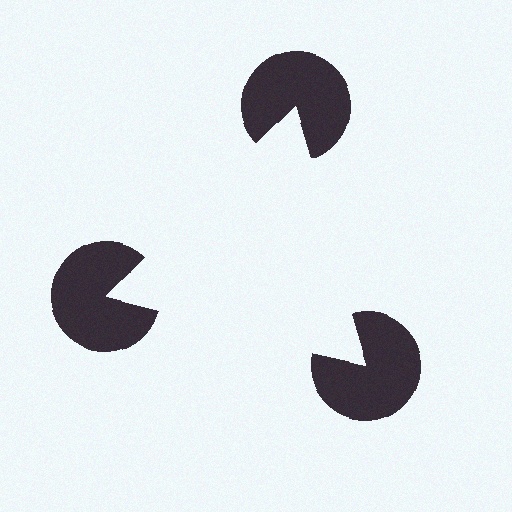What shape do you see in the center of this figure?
An illusory triangle — its edges are inferred from the aligned wedge cuts in the pac-man discs, not physically drawn.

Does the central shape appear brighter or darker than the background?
It typically appears slightly brighter than the background, even though no actual brightness change is drawn.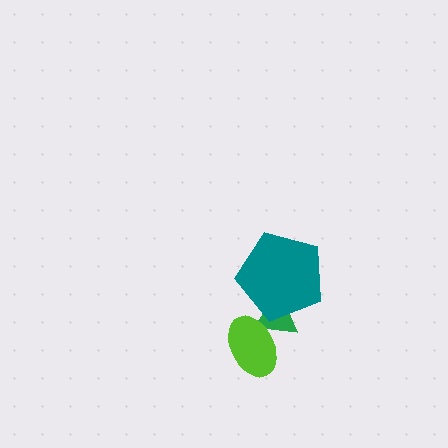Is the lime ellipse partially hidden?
No, no other shape covers it.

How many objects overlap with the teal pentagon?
1 object overlaps with the teal pentagon.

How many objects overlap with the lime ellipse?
1 object overlaps with the lime ellipse.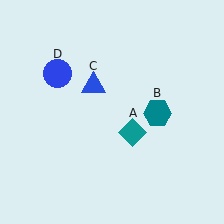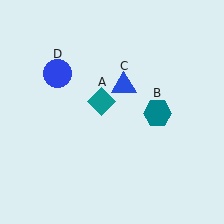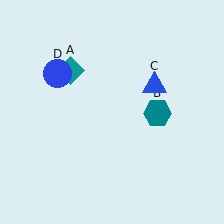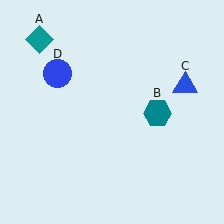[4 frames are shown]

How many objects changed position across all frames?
2 objects changed position: teal diamond (object A), blue triangle (object C).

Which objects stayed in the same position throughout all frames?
Teal hexagon (object B) and blue circle (object D) remained stationary.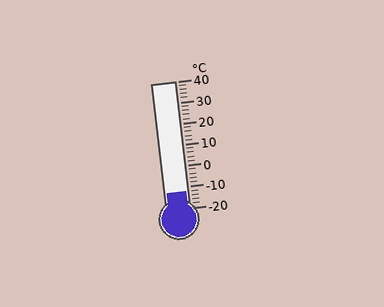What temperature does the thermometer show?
The thermometer shows approximately -12°C.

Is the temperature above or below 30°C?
The temperature is below 30°C.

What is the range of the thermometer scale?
The thermometer scale ranges from -20°C to 40°C.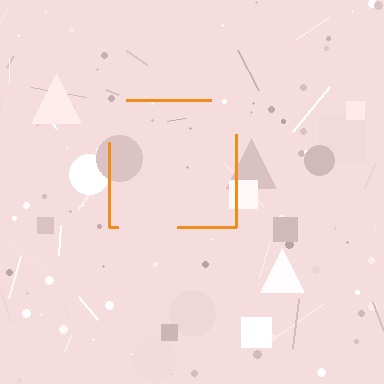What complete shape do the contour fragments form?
The contour fragments form a square.